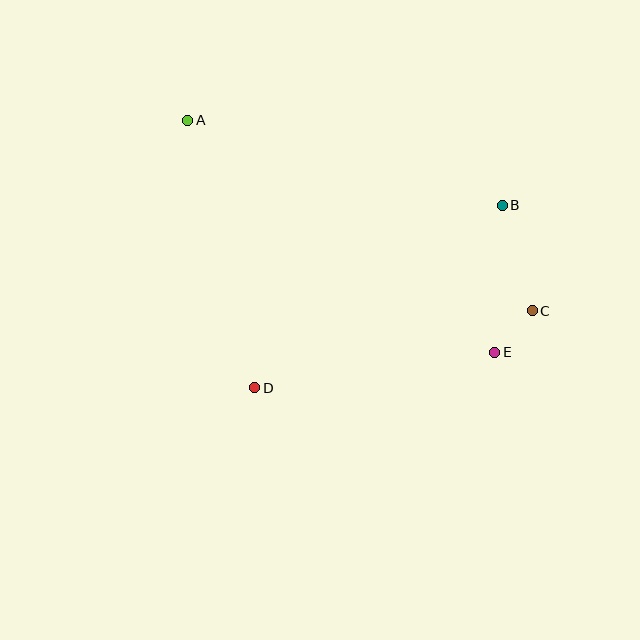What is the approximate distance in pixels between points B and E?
The distance between B and E is approximately 147 pixels.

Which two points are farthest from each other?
Points A and C are farthest from each other.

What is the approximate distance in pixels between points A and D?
The distance between A and D is approximately 276 pixels.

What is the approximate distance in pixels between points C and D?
The distance between C and D is approximately 288 pixels.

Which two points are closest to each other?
Points C and E are closest to each other.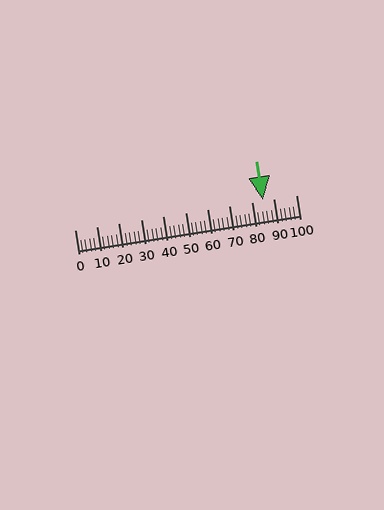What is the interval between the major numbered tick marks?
The major tick marks are spaced 10 units apart.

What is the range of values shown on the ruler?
The ruler shows values from 0 to 100.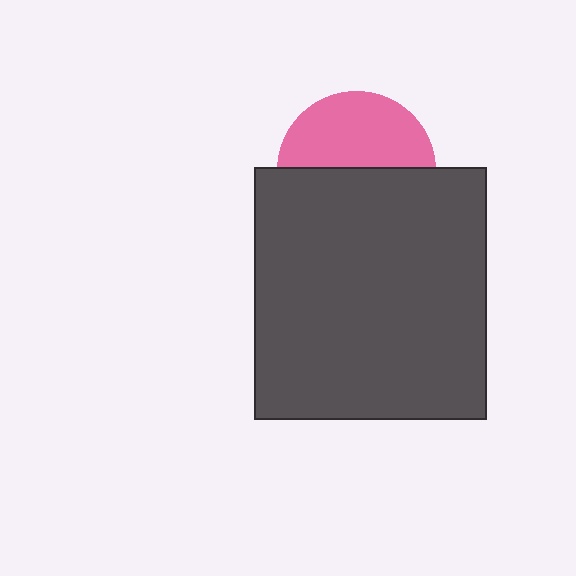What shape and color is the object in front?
The object in front is a dark gray rectangle.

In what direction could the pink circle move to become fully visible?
The pink circle could move up. That would shift it out from behind the dark gray rectangle entirely.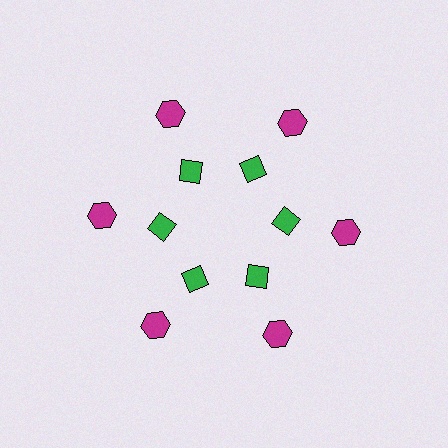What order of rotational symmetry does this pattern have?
This pattern has 6-fold rotational symmetry.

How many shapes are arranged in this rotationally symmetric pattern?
There are 12 shapes, arranged in 6 groups of 2.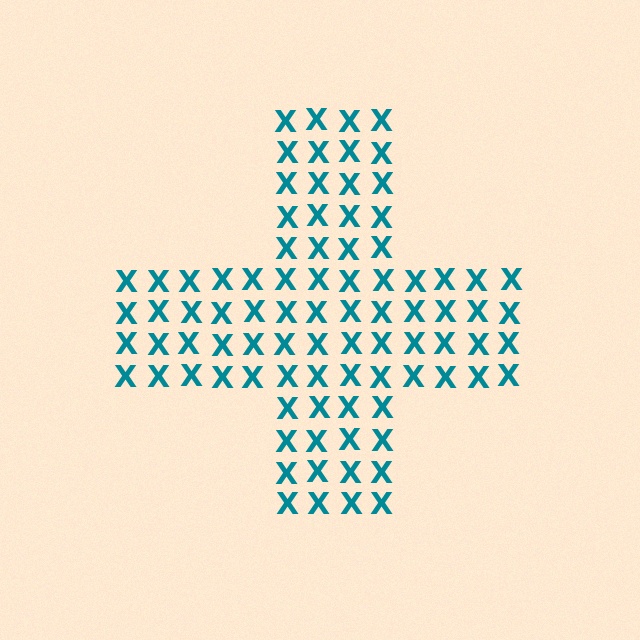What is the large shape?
The large shape is a cross.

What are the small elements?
The small elements are letter X's.